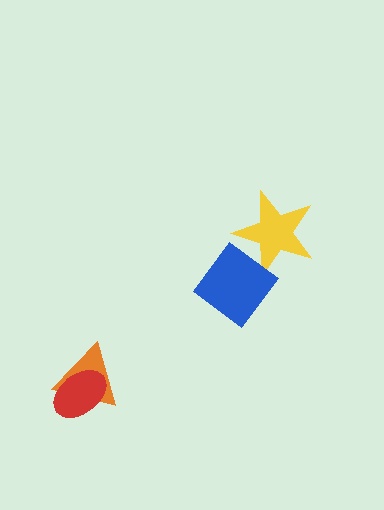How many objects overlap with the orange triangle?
1 object overlaps with the orange triangle.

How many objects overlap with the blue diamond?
1 object overlaps with the blue diamond.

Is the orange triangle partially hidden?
Yes, it is partially covered by another shape.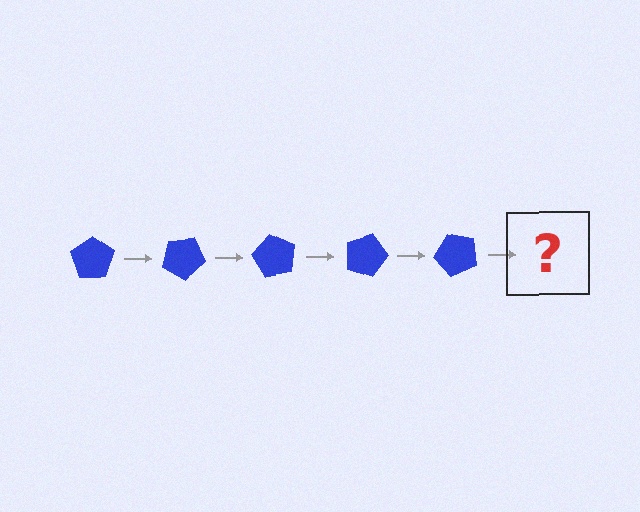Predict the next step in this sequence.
The next step is a blue pentagon rotated 150 degrees.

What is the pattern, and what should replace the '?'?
The pattern is that the pentagon rotates 30 degrees each step. The '?' should be a blue pentagon rotated 150 degrees.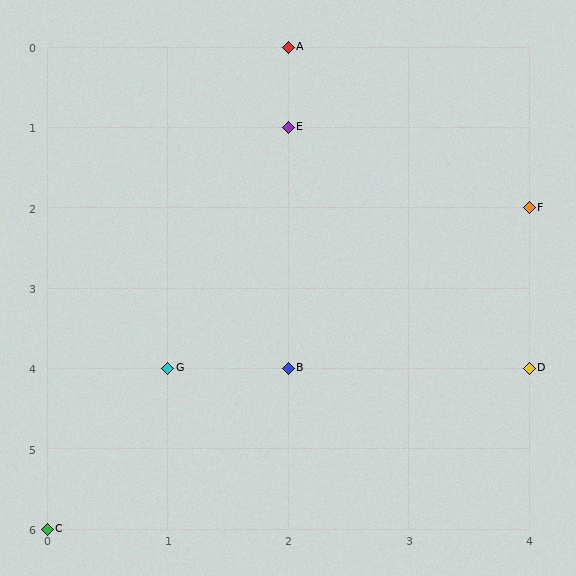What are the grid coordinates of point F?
Point F is at grid coordinates (4, 2).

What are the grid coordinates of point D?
Point D is at grid coordinates (4, 4).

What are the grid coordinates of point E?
Point E is at grid coordinates (2, 1).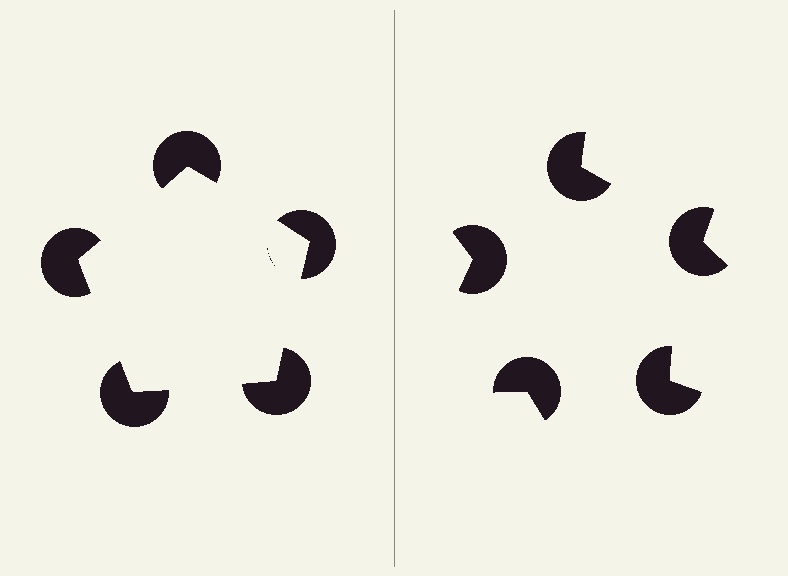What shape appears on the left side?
An illusory pentagon.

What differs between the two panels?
The pac-man discs are positioned identically on both sides; only the wedge orientations differ. On the left they align to a pentagon; on the right they are misaligned.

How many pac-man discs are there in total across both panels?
10 — 5 on each side.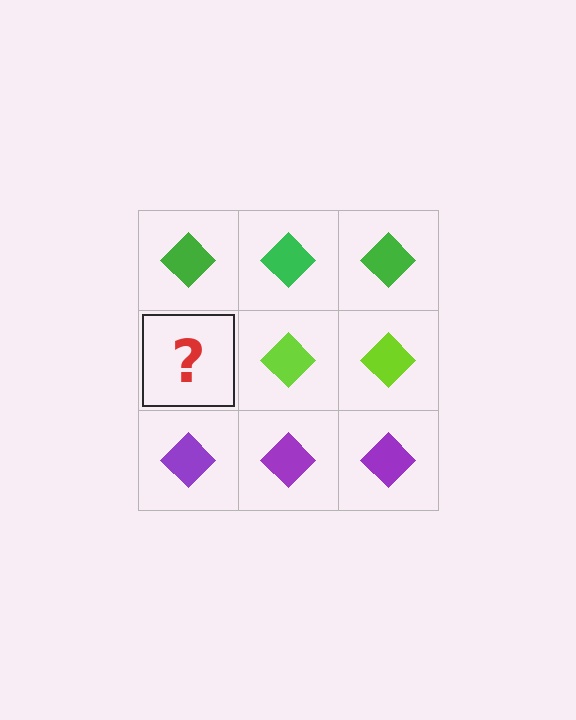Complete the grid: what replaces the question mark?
The question mark should be replaced with a lime diamond.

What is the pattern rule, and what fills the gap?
The rule is that each row has a consistent color. The gap should be filled with a lime diamond.